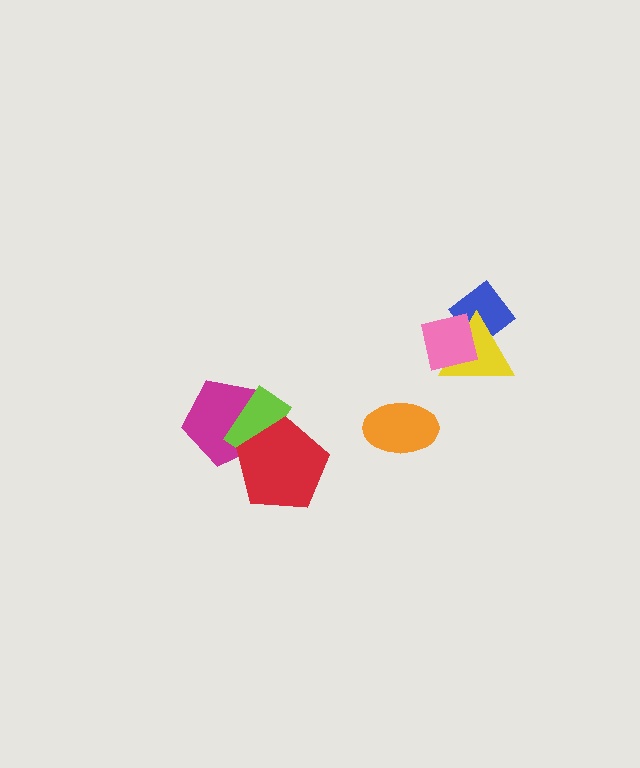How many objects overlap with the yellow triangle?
2 objects overlap with the yellow triangle.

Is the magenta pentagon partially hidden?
Yes, it is partially covered by another shape.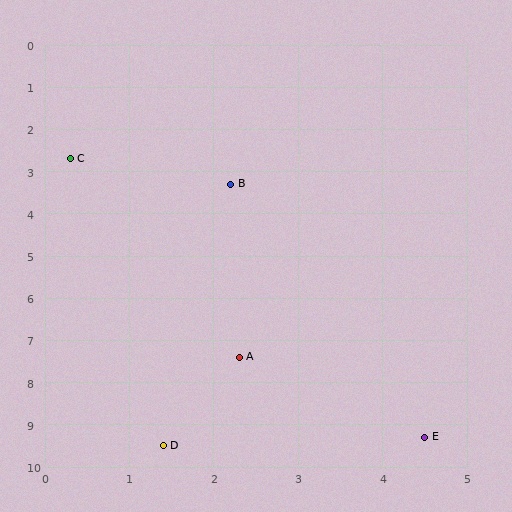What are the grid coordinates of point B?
Point B is at approximately (2.2, 3.3).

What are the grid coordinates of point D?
Point D is at approximately (1.4, 9.5).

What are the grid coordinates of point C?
Point C is at approximately (0.3, 2.7).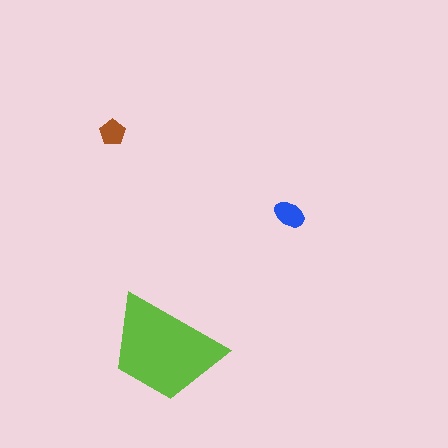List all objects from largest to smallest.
The lime trapezoid, the blue ellipse, the brown pentagon.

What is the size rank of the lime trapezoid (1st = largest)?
1st.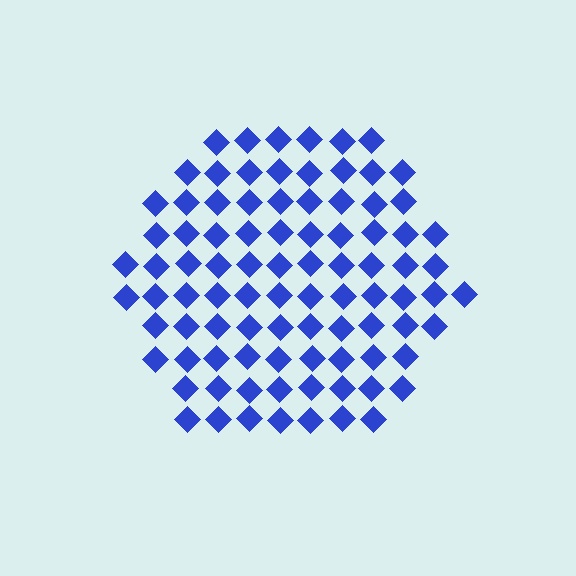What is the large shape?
The large shape is a hexagon.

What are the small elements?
The small elements are diamonds.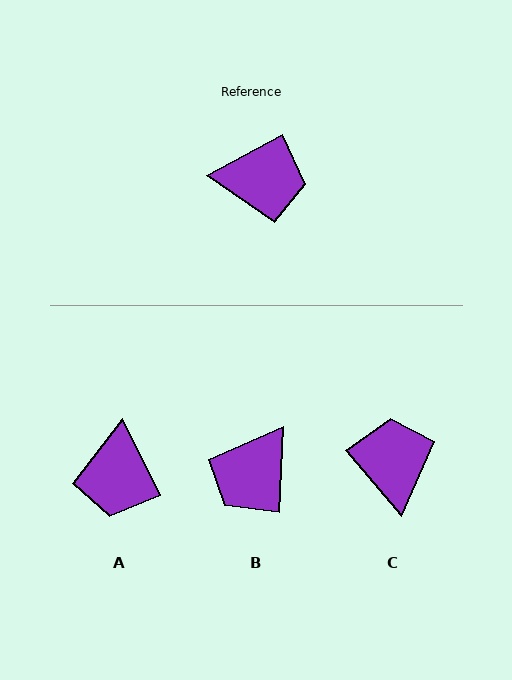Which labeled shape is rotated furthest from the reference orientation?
B, about 122 degrees away.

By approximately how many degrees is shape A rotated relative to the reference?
Approximately 93 degrees clockwise.